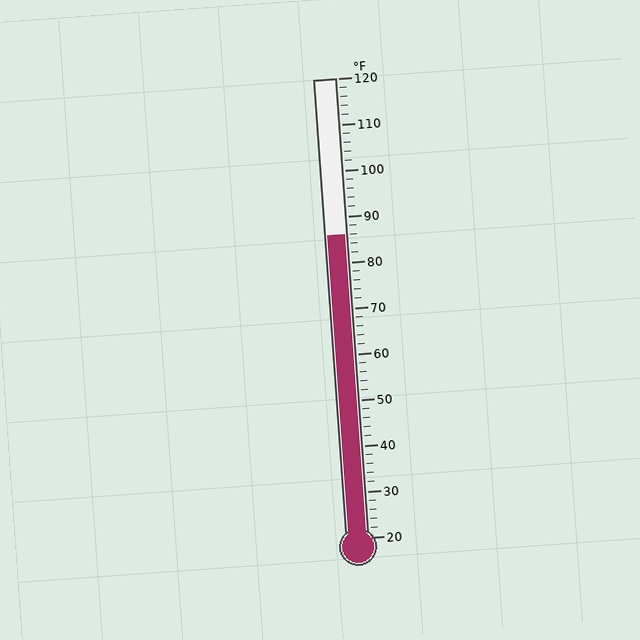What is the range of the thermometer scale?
The thermometer scale ranges from 20°F to 120°F.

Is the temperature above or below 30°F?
The temperature is above 30°F.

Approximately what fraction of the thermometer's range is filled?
The thermometer is filled to approximately 65% of its range.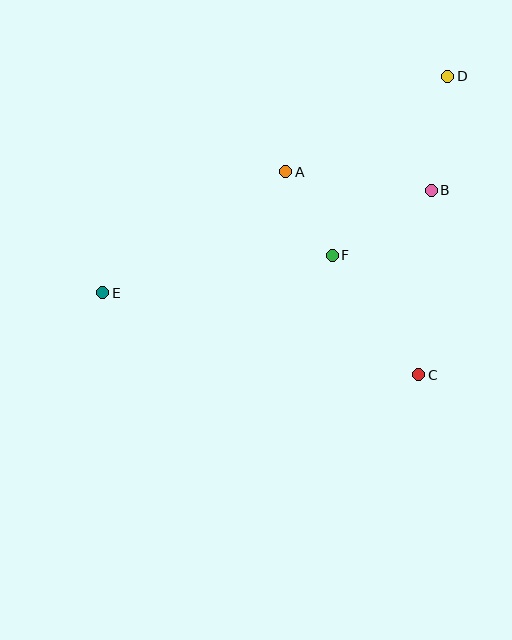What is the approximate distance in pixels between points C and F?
The distance between C and F is approximately 148 pixels.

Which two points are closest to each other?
Points A and F are closest to each other.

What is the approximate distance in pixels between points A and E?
The distance between A and E is approximately 219 pixels.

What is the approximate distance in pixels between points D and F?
The distance between D and F is approximately 213 pixels.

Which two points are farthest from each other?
Points D and E are farthest from each other.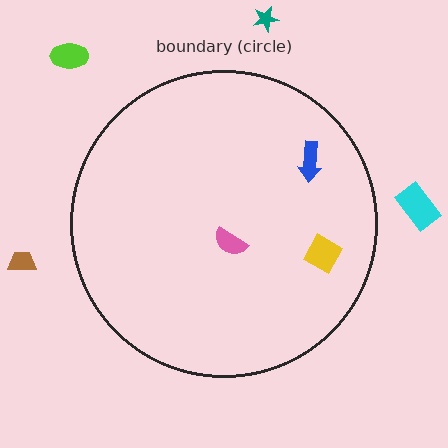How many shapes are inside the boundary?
3 inside, 4 outside.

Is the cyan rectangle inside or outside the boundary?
Outside.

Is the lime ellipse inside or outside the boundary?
Outside.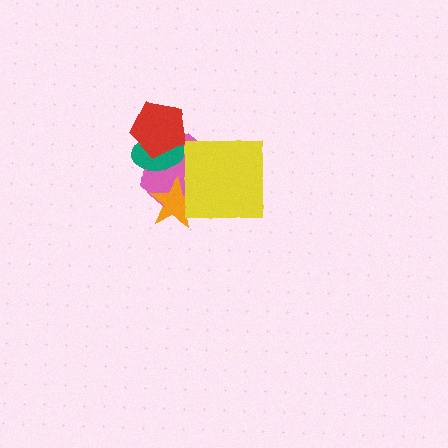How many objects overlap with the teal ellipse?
2 objects overlap with the teal ellipse.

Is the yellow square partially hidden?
No, no other shape covers it.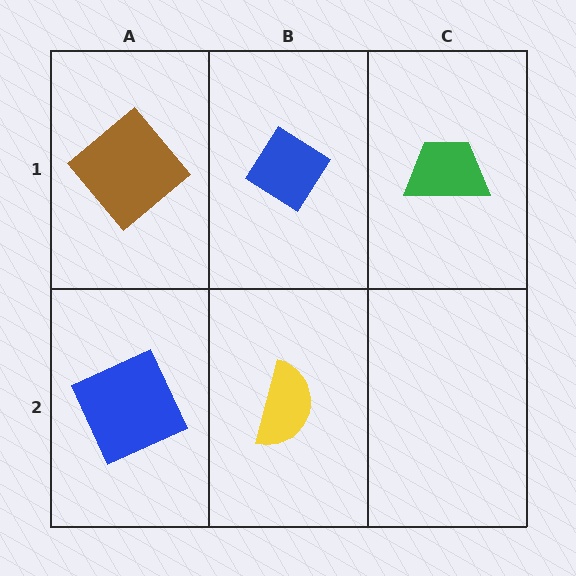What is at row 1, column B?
A blue diamond.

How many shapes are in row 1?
3 shapes.